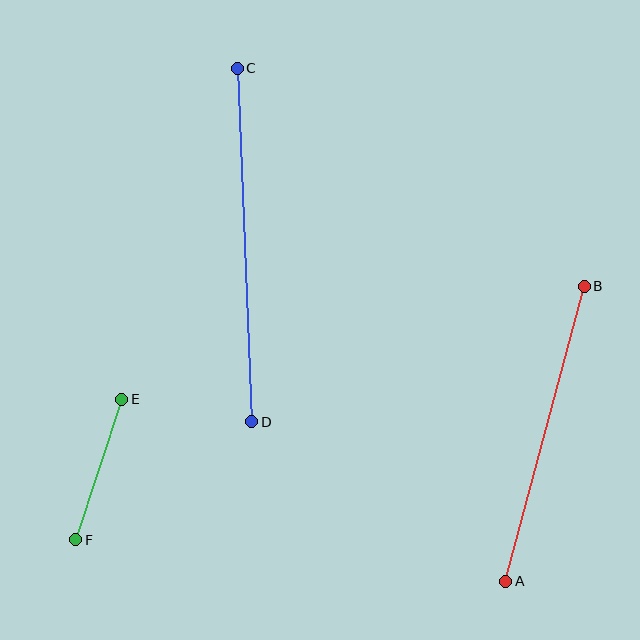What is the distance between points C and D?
The distance is approximately 354 pixels.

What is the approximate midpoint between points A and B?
The midpoint is at approximately (545, 434) pixels.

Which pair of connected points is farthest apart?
Points C and D are farthest apart.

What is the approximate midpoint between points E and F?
The midpoint is at approximately (99, 470) pixels.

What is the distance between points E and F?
The distance is approximately 148 pixels.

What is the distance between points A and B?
The distance is approximately 305 pixels.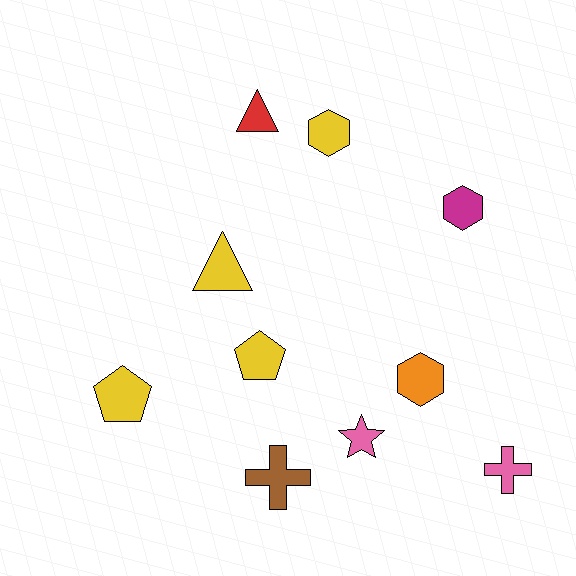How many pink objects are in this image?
There are 2 pink objects.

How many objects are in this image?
There are 10 objects.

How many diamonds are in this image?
There are no diamonds.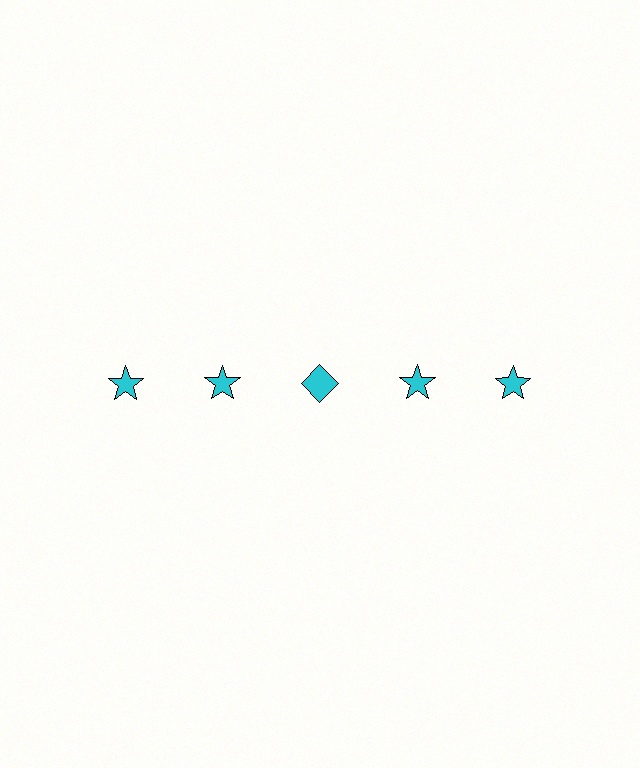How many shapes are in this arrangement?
There are 5 shapes arranged in a grid pattern.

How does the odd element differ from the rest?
It has a different shape: diamond instead of star.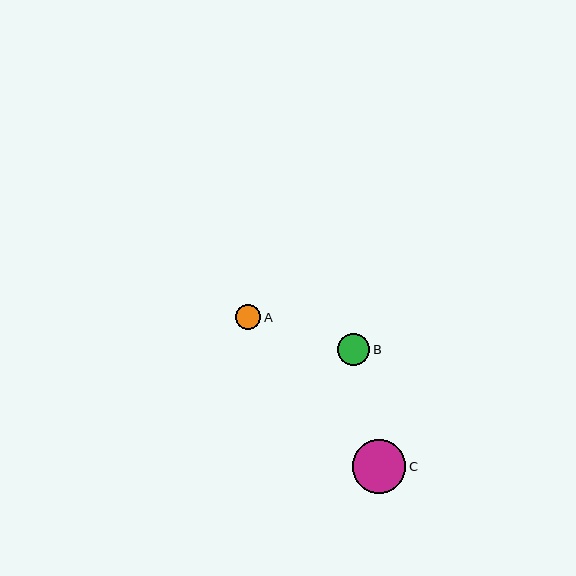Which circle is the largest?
Circle C is the largest with a size of approximately 54 pixels.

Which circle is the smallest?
Circle A is the smallest with a size of approximately 25 pixels.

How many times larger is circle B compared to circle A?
Circle B is approximately 1.3 times the size of circle A.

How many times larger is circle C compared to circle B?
Circle C is approximately 1.7 times the size of circle B.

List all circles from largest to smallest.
From largest to smallest: C, B, A.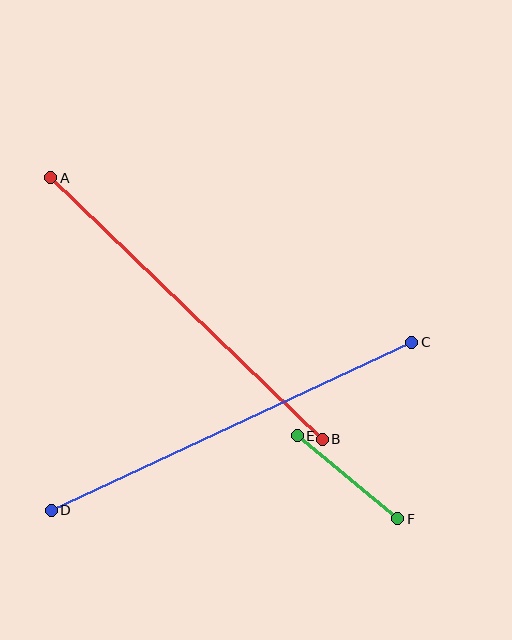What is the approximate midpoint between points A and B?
The midpoint is at approximately (186, 309) pixels.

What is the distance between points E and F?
The distance is approximately 130 pixels.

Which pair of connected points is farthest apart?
Points C and D are farthest apart.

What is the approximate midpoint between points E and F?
The midpoint is at approximately (347, 477) pixels.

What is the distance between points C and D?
The distance is approximately 398 pixels.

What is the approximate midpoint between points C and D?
The midpoint is at approximately (232, 426) pixels.